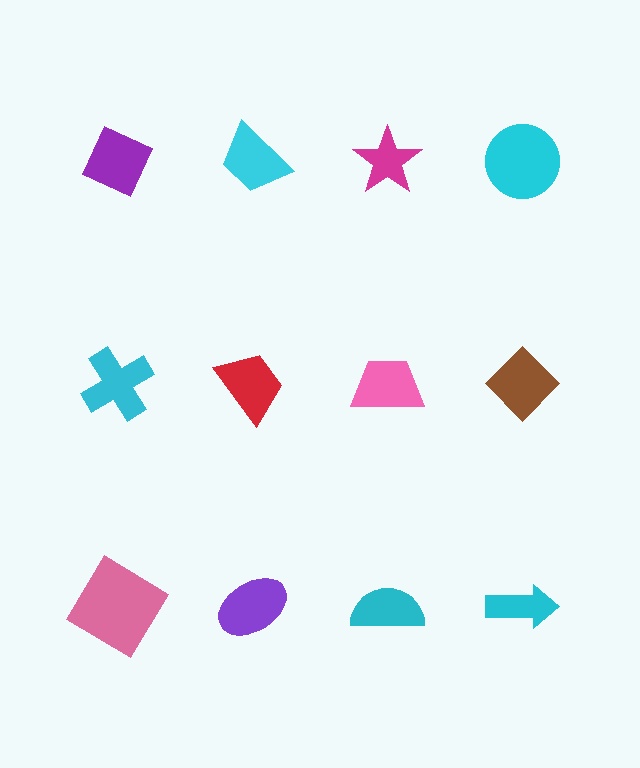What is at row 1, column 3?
A magenta star.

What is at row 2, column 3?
A pink trapezoid.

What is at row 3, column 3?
A cyan semicircle.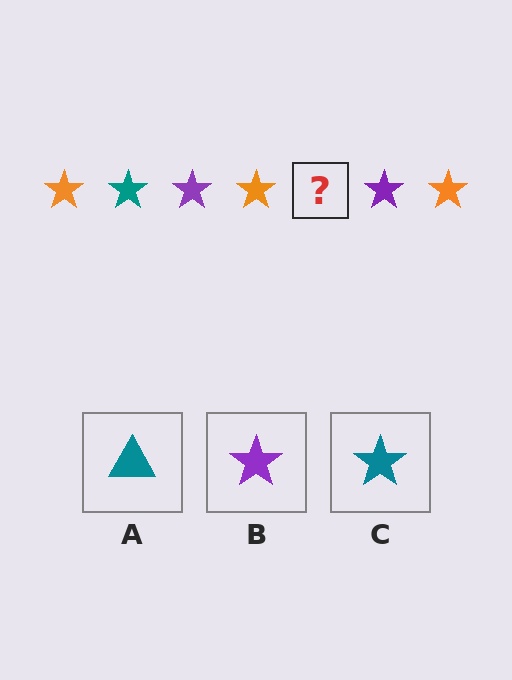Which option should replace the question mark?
Option C.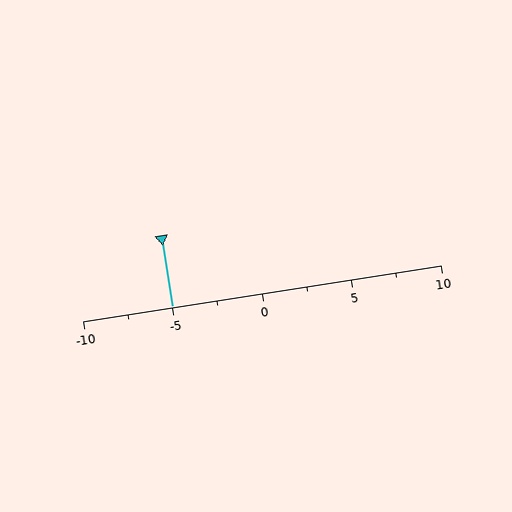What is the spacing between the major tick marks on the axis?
The major ticks are spaced 5 apart.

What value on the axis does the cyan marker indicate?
The marker indicates approximately -5.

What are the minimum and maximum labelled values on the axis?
The axis runs from -10 to 10.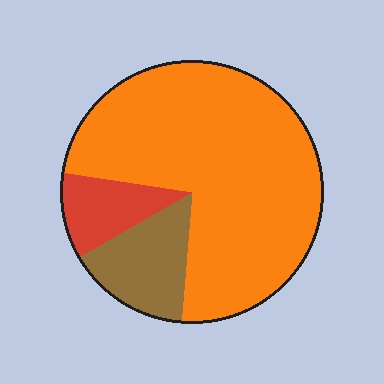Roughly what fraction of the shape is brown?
Brown covers about 15% of the shape.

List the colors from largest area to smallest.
From largest to smallest: orange, brown, red.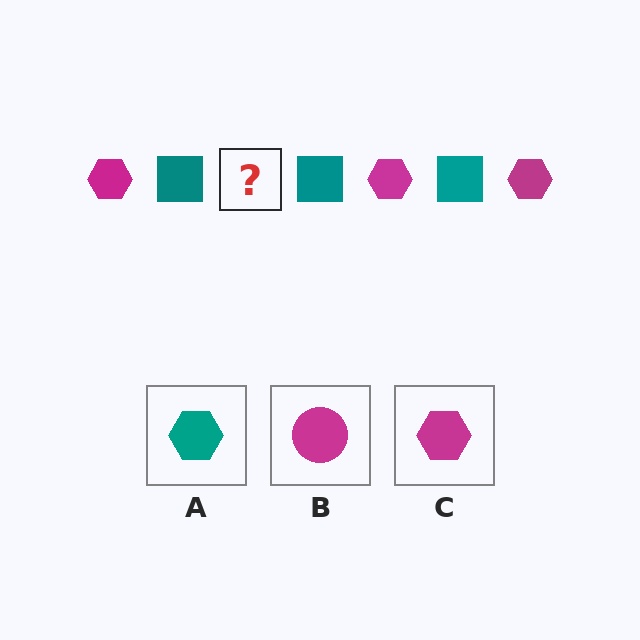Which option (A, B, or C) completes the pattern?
C.